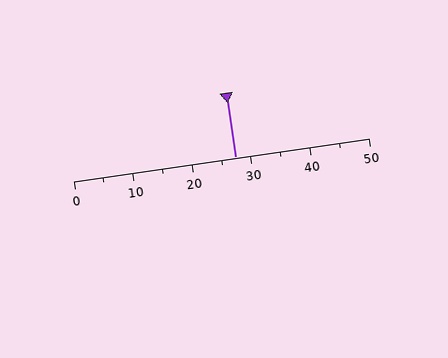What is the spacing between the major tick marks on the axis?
The major ticks are spaced 10 apart.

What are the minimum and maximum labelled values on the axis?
The axis runs from 0 to 50.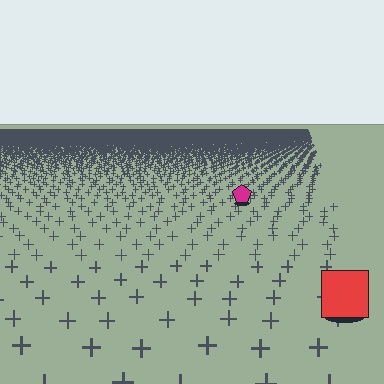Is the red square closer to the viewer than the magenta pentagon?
Yes. The red square is closer — you can tell from the texture gradient: the ground texture is coarser near it.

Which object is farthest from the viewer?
The magenta pentagon is farthest from the viewer. It appears smaller and the ground texture around it is denser.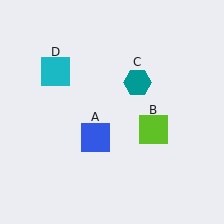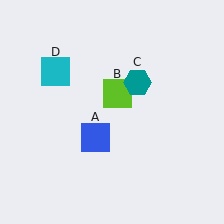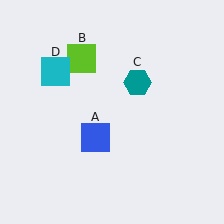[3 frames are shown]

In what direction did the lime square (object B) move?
The lime square (object B) moved up and to the left.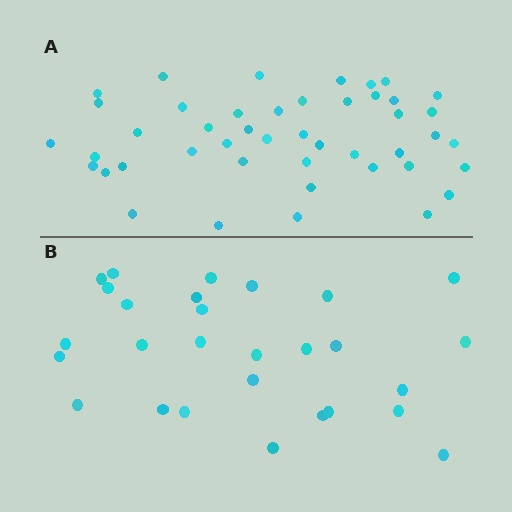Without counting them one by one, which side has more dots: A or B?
Region A (the top region) has more dots.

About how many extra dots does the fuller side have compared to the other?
Region A has approximately 15 more dots than region B.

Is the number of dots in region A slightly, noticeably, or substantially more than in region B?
Region A has substantially more. The ratio is roughly 1.6 to 1.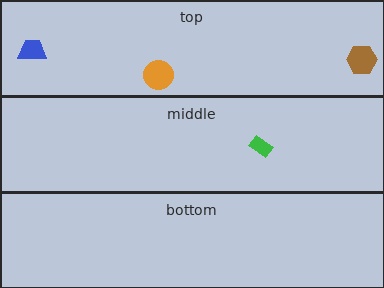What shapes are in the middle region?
The green rectangle.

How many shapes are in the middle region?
1.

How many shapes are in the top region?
3.